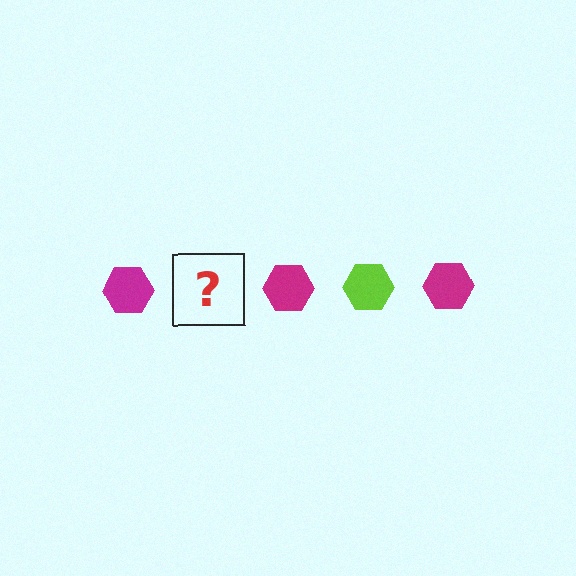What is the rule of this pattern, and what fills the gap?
The rule is that the pattern cycles through magenta, lime hexagons. The gap should be filled with a lime hexagon.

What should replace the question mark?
The question mark should be replaced with a lime hexagon.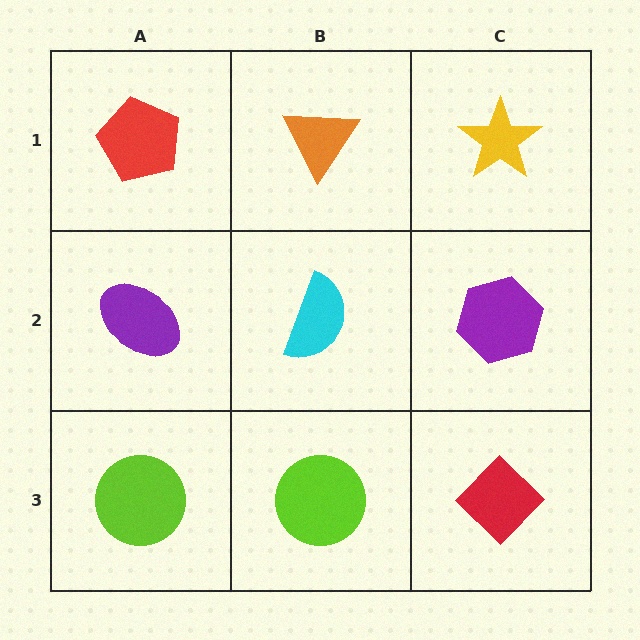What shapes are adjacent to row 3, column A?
A purple ellipse (row 2, column A), a lime circle (row 3, column B).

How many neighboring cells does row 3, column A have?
2.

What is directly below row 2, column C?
A red diamond.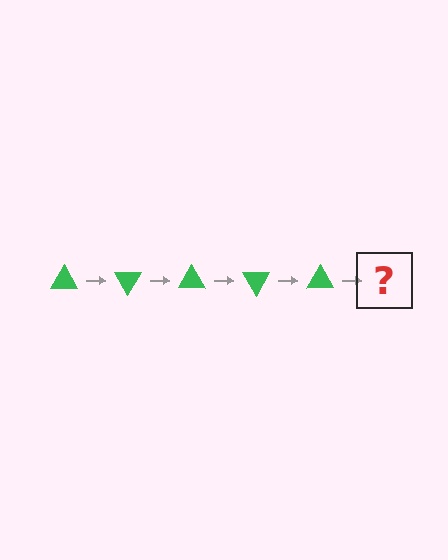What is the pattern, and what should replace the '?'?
The pattern is that the triangle rotates 60 degrees each step. The '?' should be a green triangle rotated 300 degrees.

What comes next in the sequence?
The next element should be a green triangle rotated 300 degrees.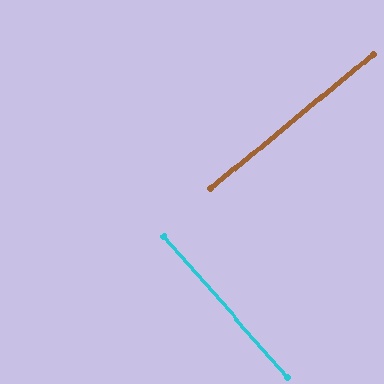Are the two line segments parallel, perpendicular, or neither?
Perpendicular — they meet at approximately 88°.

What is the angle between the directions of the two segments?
Approximately 88 degrees.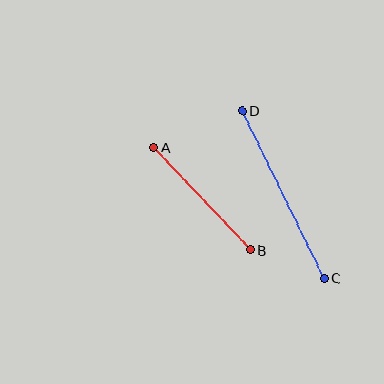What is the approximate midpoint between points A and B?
The midpoint is at approximately (202, 199) pixels.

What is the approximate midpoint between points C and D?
The midpoint is at approximately (283, 194) pixels.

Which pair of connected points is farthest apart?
Points C and D are farthest apart.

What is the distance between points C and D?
The distance is approximately 186 pixels.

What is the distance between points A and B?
The distance is approximately 141 pixels.